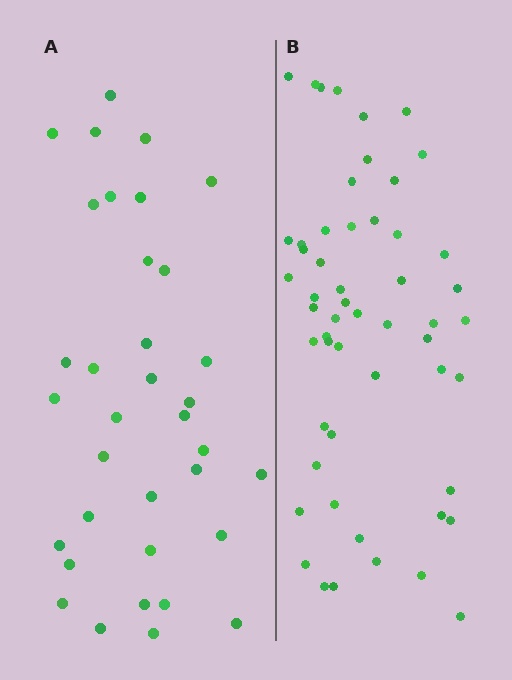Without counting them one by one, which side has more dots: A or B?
Region B (the right region) has more dots.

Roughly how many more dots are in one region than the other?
Region B has approximately 20 more dots than region A.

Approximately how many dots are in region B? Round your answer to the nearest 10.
About 50 dots. (The exact count is 54, which rounds to 50.)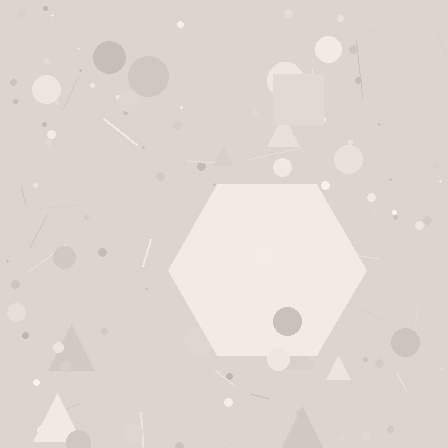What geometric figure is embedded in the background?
A hexagon is embedded in the background.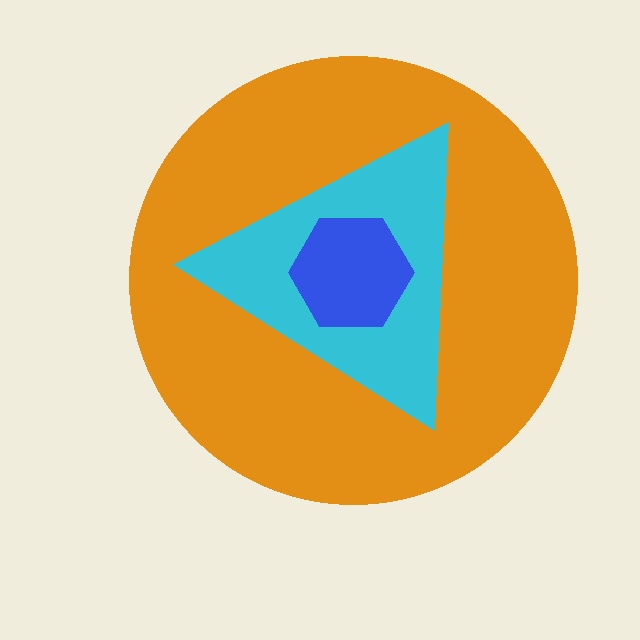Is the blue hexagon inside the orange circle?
Yes.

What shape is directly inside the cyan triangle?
The blue hexagon.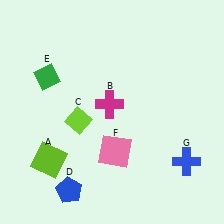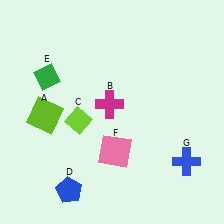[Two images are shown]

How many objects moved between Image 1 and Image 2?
1 object moved between the two images.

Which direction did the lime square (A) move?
The lime square (A) moved up.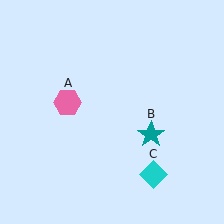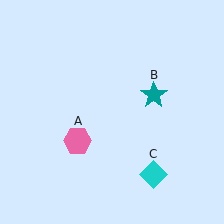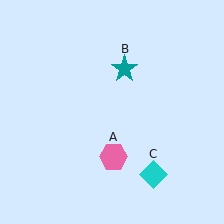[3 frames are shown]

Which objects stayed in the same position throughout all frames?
Cyan diamond (object C) remained stationary.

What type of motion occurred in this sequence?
The pink hexagon (object A), teal star (object B) rotated counterclockwise around the center of the scene.